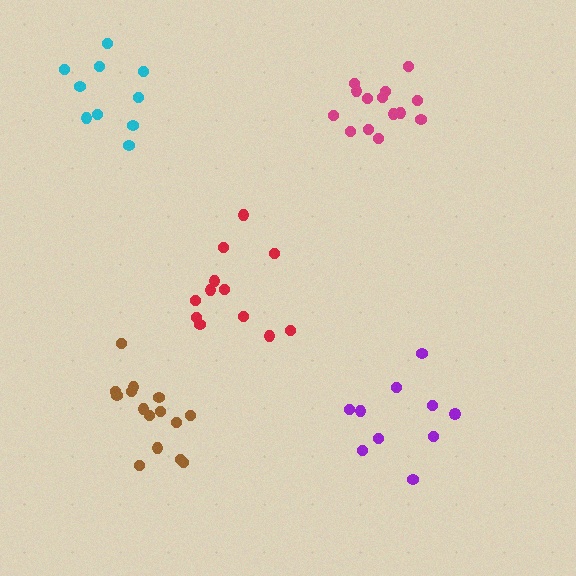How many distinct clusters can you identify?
There are 5 distinct clusters.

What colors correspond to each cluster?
The clusters are colored: magenta, red, purple, brown, cyan.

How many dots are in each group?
Group 1: 14 dots, Group 2: 12 dots, Group 3: 10 dots, Group 4: 15 dots, Group 5: 10 dots (61 total).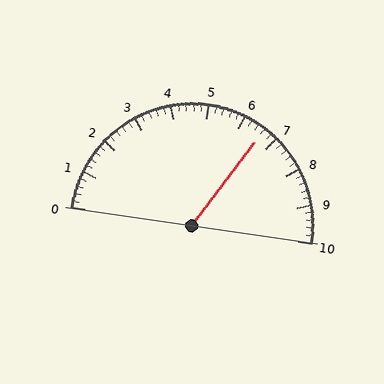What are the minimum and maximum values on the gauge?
The gauge ranges from 0 to 10.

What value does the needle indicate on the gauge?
The needle indicates approximately 6.6.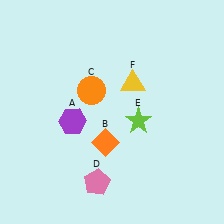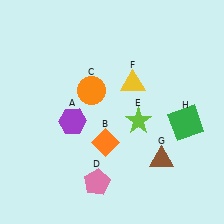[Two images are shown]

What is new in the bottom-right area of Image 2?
A brown triangle (G) was added in the bottom-right area of Image 2.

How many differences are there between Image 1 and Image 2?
There are 2 differences between the two images.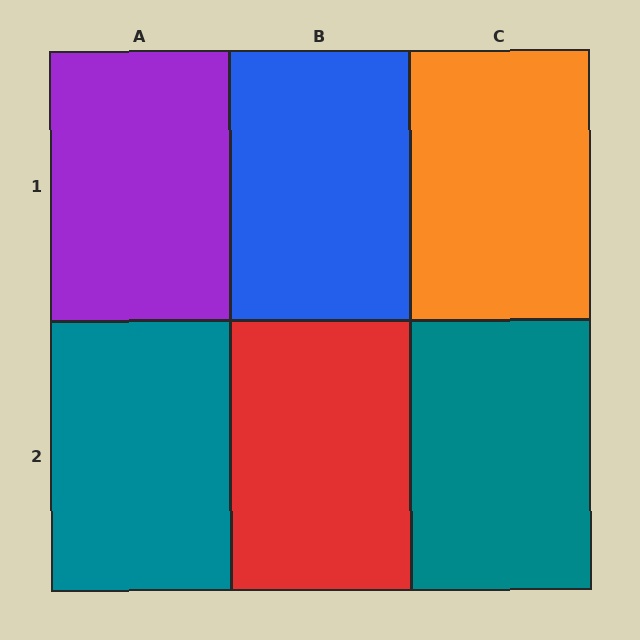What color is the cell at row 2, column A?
Teal.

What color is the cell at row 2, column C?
Teal.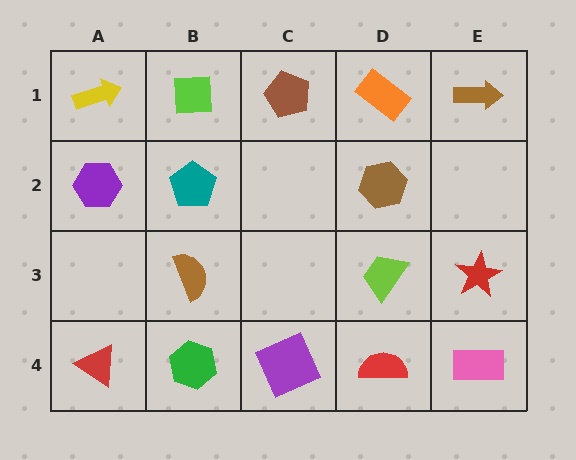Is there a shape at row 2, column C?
No, that cell is empty.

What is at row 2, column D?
A brown hexagon.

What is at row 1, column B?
A lime square.